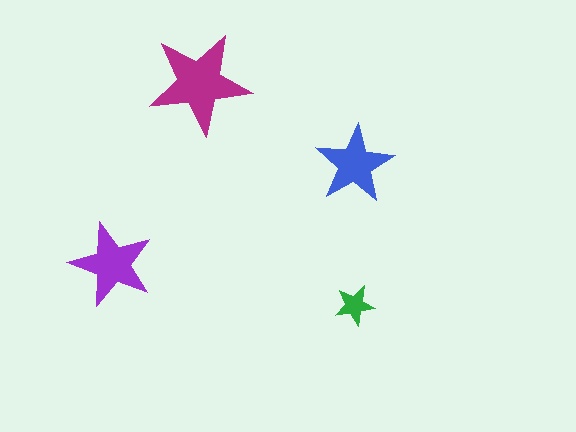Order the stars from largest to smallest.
the magenta one, the purple one, the blue one, the green one.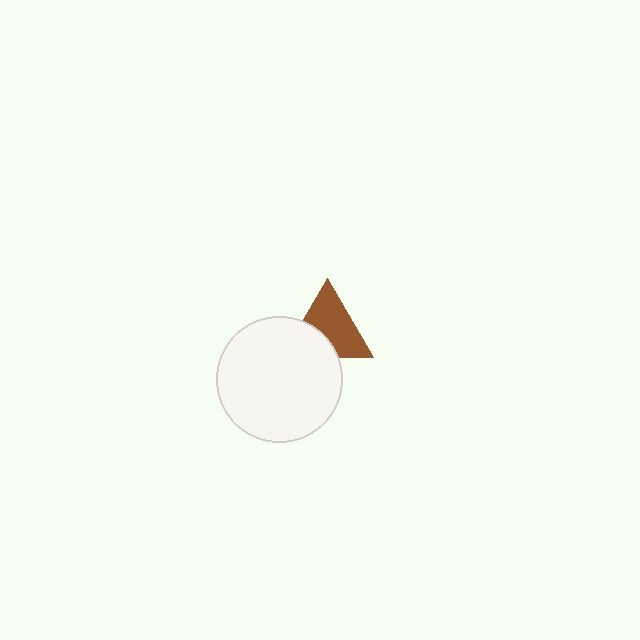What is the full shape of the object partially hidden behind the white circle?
The partially hidden object is a brown triangle.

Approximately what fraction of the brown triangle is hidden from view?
Roughly 34% of the brown triangle is hidden behind the white circle.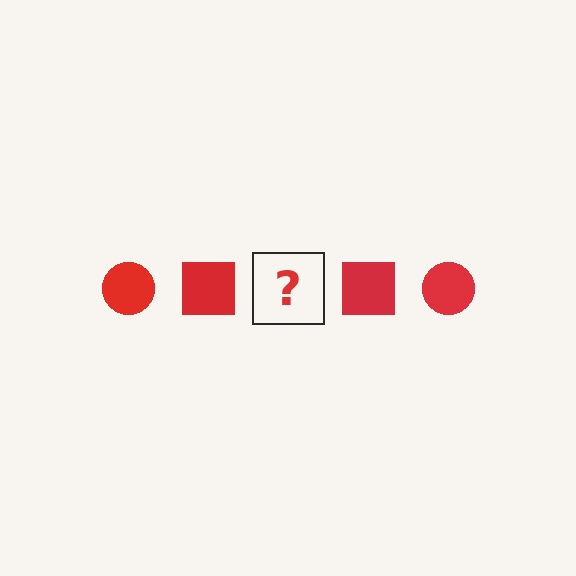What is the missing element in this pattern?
The missing element is a red circle.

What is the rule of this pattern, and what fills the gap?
The rule is that the pattern cycles through circle, square shapes in red. The gap should be filled with a red circle.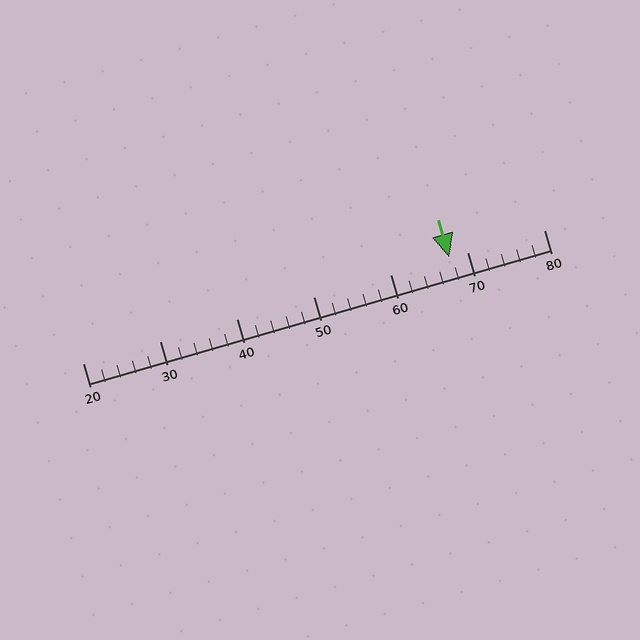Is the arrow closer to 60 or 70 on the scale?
The arrow is closer to 70.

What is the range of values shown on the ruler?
The ruler shows values from 20 to 80.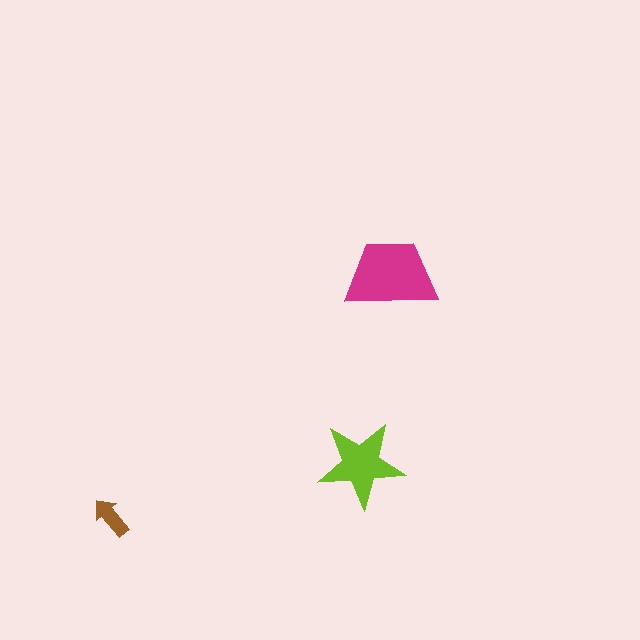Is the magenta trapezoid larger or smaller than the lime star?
Larger.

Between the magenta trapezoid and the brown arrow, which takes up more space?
The magenta trapezoid.